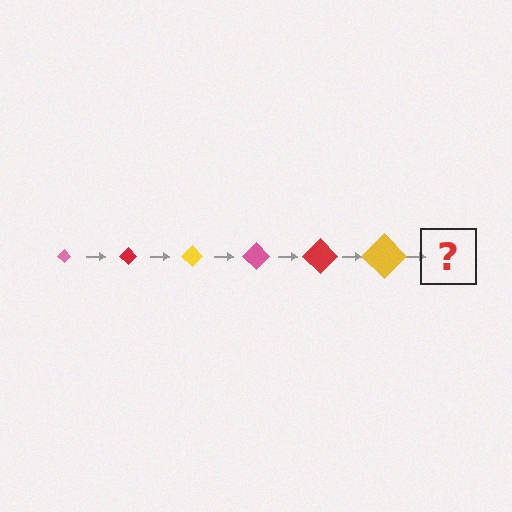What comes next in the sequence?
The next element should be a pink diamond, larger than the previous one.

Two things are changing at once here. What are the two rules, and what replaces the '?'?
The two rules are that the diamond grows larger each step and the color cycles through pink, red, and yellow. The '?' should be a pink diamond, larger than the previous one.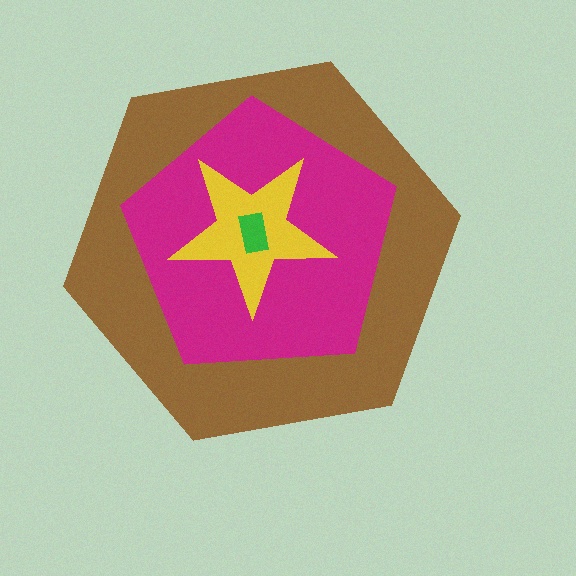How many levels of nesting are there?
4.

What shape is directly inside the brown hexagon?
The magenta pentagon.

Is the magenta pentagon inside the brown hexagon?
Yes.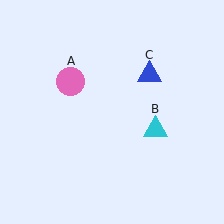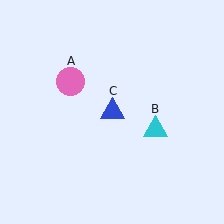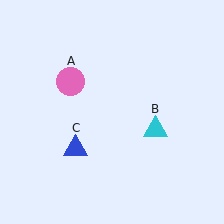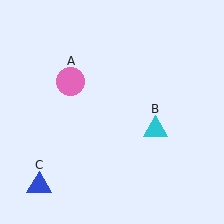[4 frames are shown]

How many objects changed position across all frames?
1 object changed position: blue triangle (object C).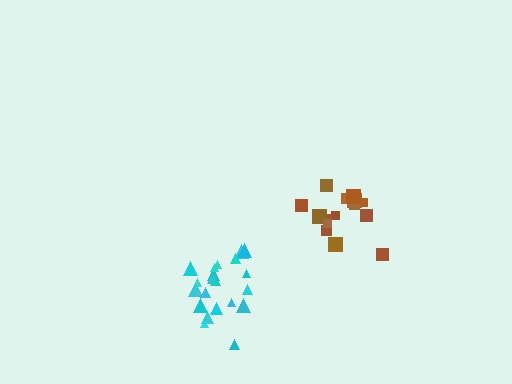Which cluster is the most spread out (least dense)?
Brown.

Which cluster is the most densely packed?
Cyan.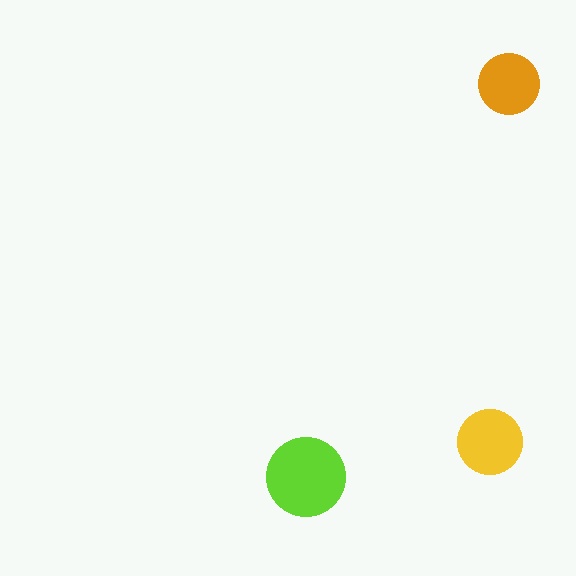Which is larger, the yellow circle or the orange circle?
The yellow one.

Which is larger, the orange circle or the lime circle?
The lime one.